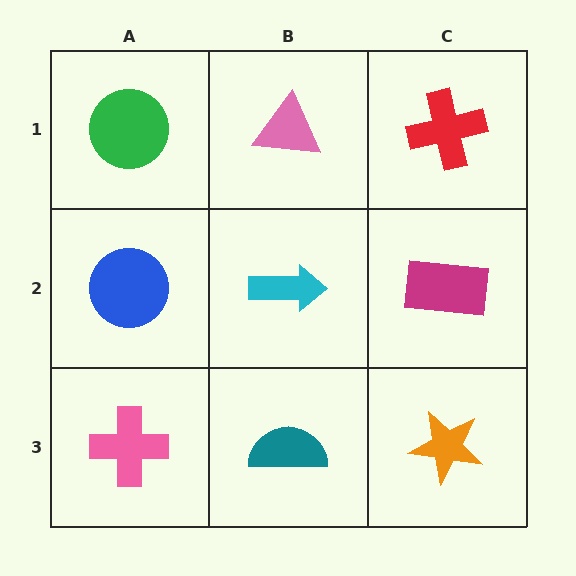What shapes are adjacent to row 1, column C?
A magenta rectangle (row 2, column C), a pink triangle (row 1, column B).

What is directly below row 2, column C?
An orange star.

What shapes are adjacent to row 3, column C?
A magenta rectangle (row 2, column C), a teal semicircle (row 3, column B).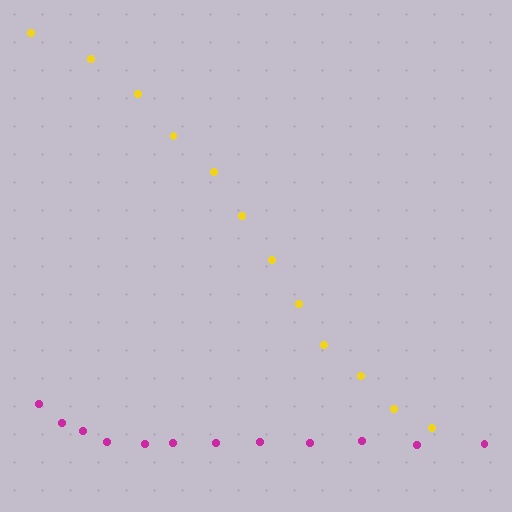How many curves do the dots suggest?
There are 2 distinct paths.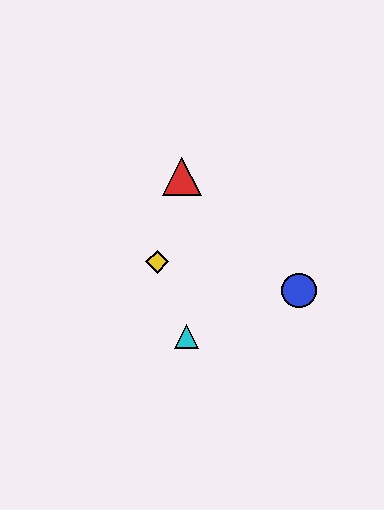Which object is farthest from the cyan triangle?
The red triangle is farthest from the cyan triangle.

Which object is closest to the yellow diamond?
The cyan triangle is closest to the yellow diamond.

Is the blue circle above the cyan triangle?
Yes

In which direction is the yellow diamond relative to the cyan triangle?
The yellow diamond is above the cyan triangle.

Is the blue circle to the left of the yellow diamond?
No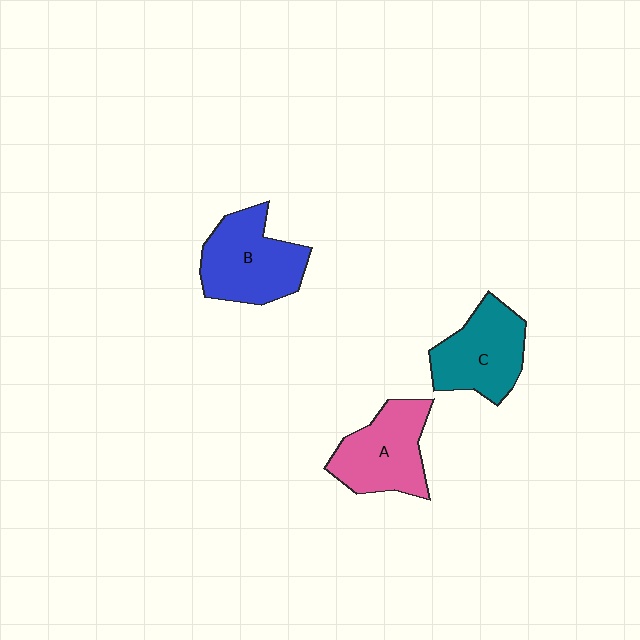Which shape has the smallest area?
Shape C (teal).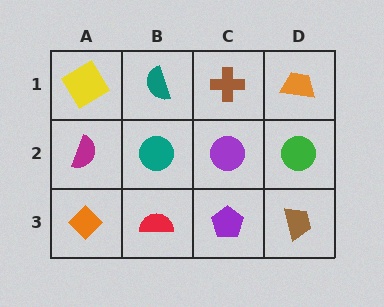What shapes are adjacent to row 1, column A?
A magenta semicircle (row 2, column A), a teal semicircle (row 1, column B).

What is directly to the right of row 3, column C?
A brown trapezoid.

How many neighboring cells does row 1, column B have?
3.